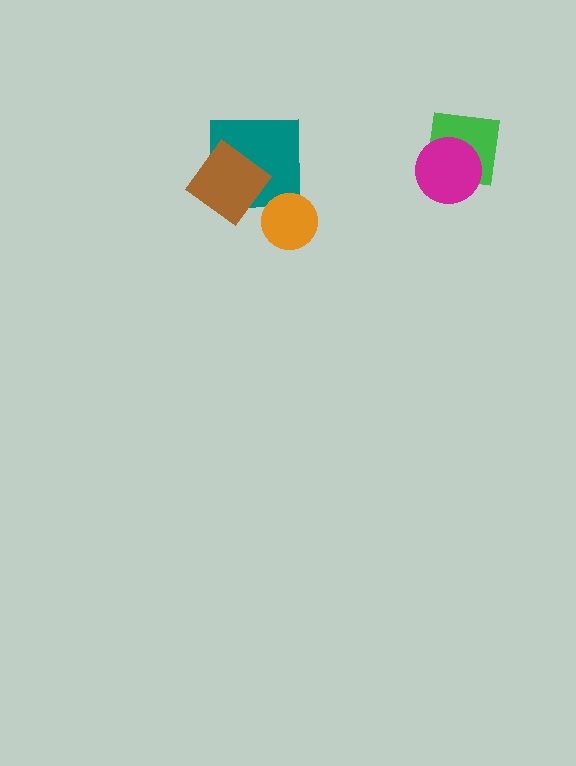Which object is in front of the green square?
The magenta circle is in front of the green square.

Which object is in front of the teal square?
The brown diamond is in front of the teal square.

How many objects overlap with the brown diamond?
1 object overlaps with the brown diamond.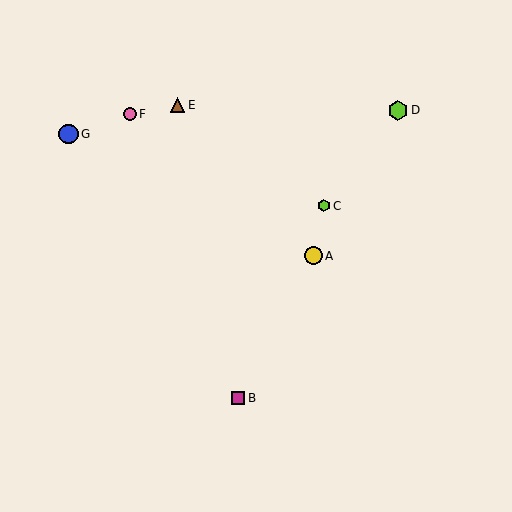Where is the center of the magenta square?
The center of the magenta square is at (238, 398).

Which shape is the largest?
The lime hexagon (labeled D) is the largest.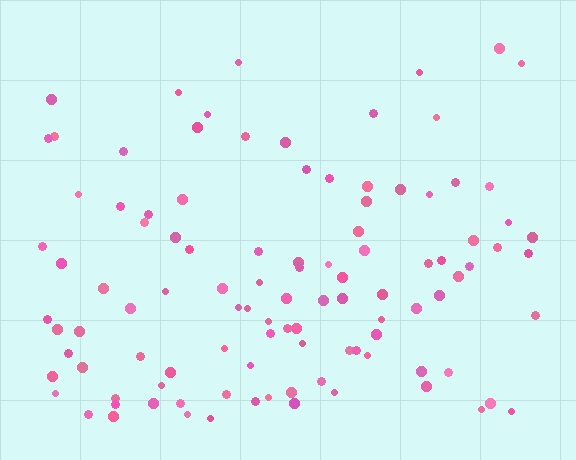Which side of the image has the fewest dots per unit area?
The top.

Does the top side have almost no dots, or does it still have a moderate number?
Still a moderate number, just noticeably fewer than the bottom.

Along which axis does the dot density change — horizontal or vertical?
Vertical.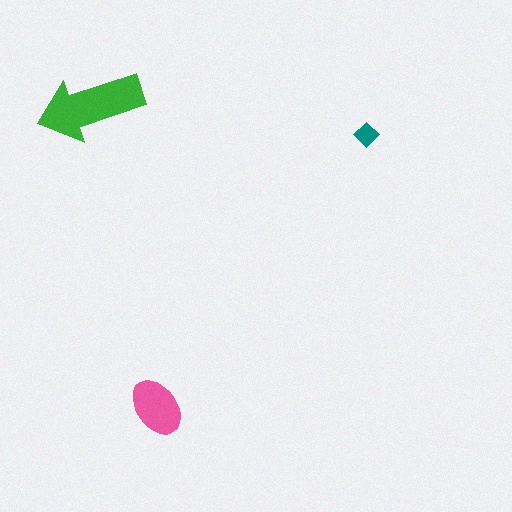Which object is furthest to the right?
The teal diamond is rightmost.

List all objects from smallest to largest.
The teal diamond, the pink ellipse, the green arrow.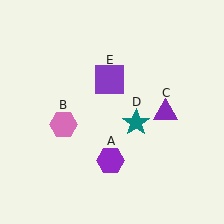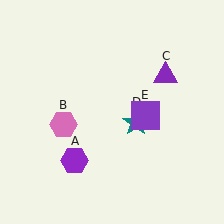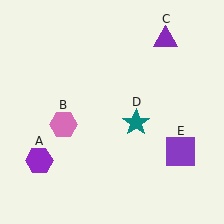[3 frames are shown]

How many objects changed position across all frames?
3 objects changed position: purple hexagon (object A), purple triangle (object C), purple square (object E).